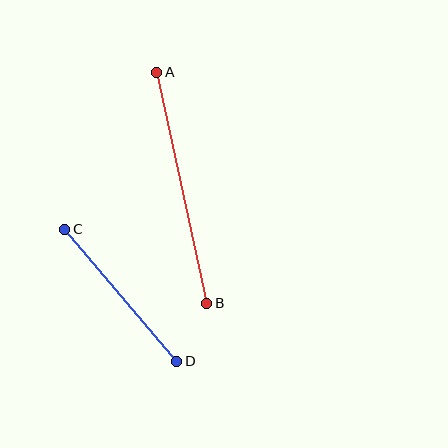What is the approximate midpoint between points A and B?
The midpoint is at approximately (182, 188) pixels.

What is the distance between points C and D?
The distance is approximately 173 pixels.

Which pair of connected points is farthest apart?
Points A and B are farthest apart.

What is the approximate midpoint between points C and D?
The midpoint is at approximately (121, 295) pixels.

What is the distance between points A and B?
The distance is approximately 236 pixels.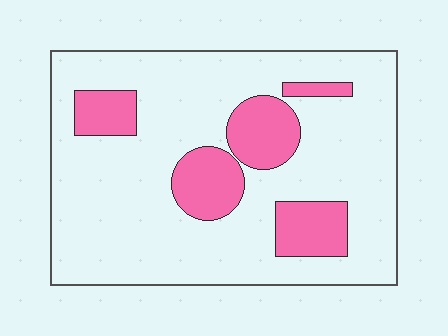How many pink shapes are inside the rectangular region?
5.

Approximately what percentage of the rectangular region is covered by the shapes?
Approximately 20%.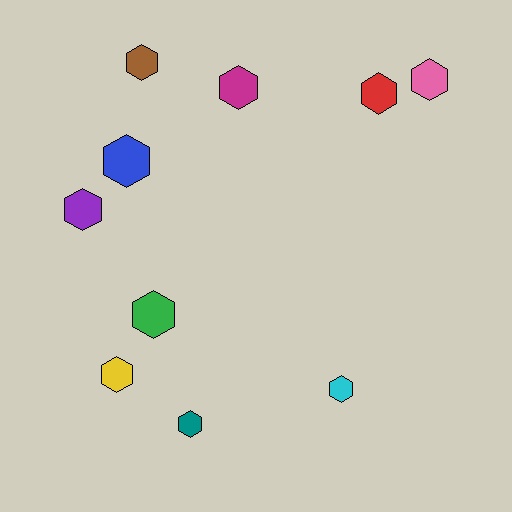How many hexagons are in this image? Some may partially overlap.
There are 10 hexagons.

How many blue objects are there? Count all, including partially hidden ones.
There is 1 blue object.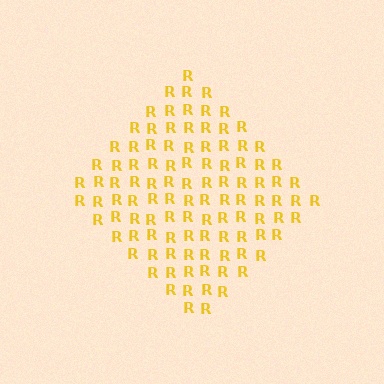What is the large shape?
The large shape is a diamond.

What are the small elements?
The small elements are letter R's.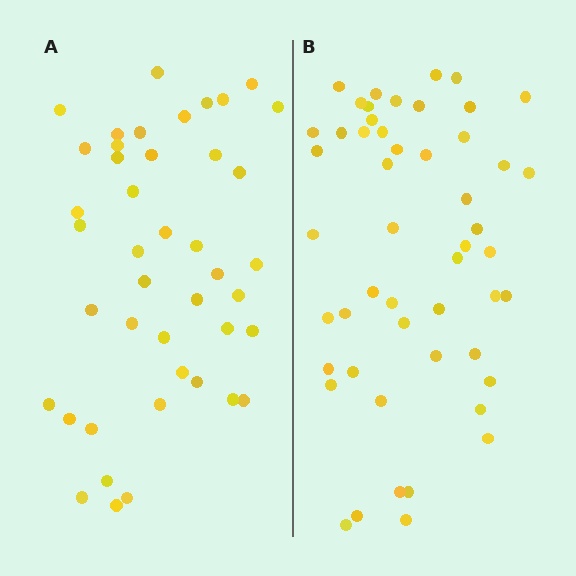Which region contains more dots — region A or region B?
Region B (the right region) has more dots.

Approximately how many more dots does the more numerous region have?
Region B has roughly 8 or so more dots than region A.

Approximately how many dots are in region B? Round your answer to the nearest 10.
About 50 dots. (The exact count is 51, which rounds to 50.)